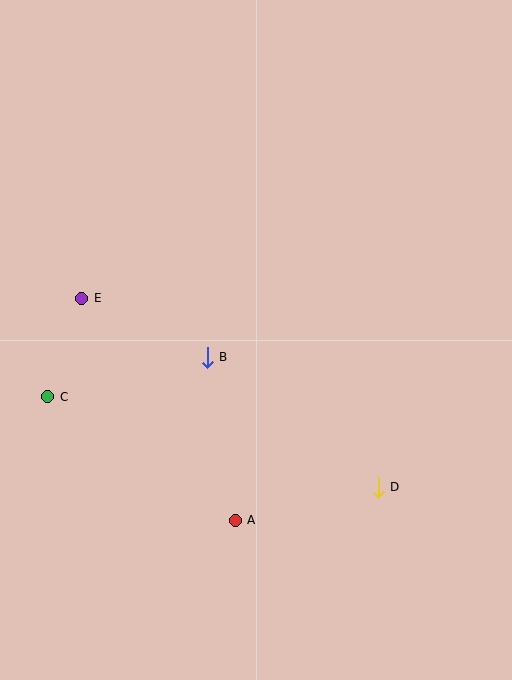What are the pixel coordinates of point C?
Point C is at (48, 397).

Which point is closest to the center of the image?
Point B at (207, 357) is closest to the center.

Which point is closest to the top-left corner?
Point E is closest to the top-left corner.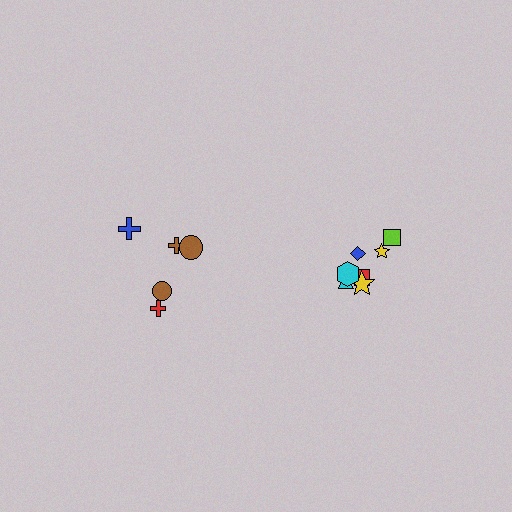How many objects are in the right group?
There are 7 objects.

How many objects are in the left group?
There are 5 objects.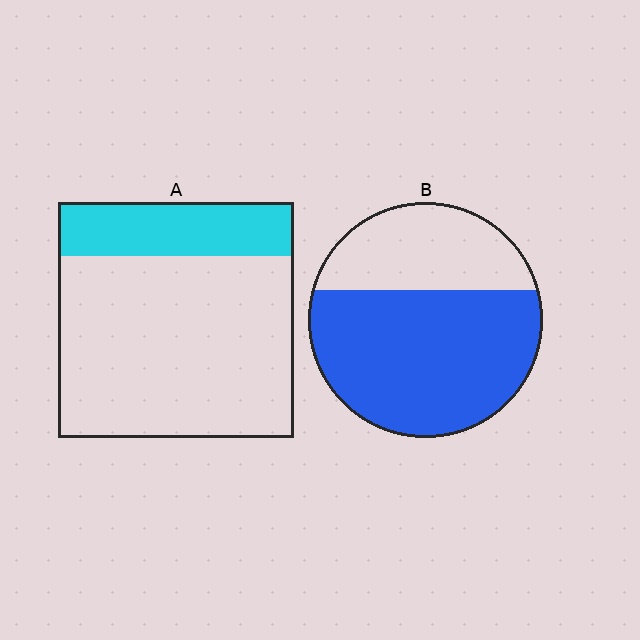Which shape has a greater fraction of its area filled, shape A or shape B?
Shape B.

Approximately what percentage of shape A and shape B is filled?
A is approximately 25% and B is approximately 65%.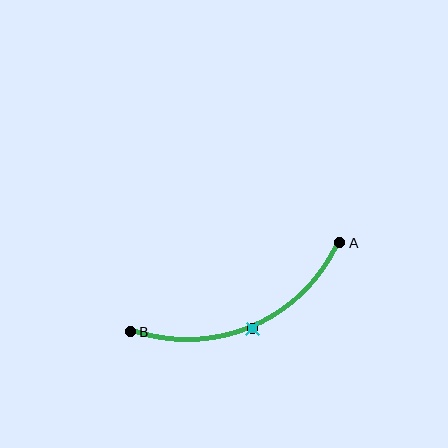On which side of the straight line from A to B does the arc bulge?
The arc bulges below the straight line connecting A and B.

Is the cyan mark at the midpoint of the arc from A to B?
Yes. The cyan mark lies on the arc at equal arc-length from both A and B — it is the arc midpoint.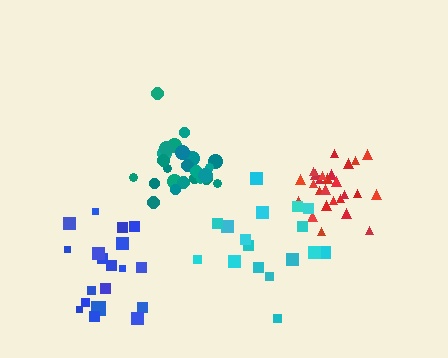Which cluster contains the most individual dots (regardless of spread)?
Teal (26).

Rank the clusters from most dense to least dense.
teal, red, blue, cyan.